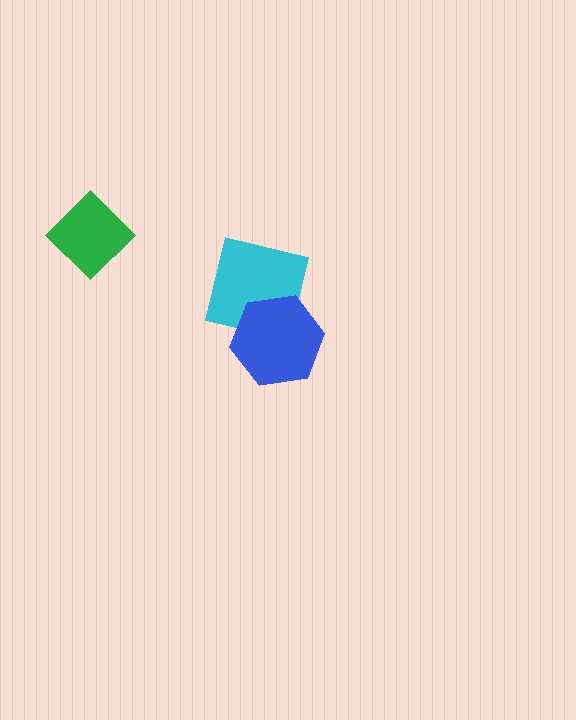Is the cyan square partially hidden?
Yes, it is partially covered by another shape.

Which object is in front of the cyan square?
The blue hexagon is in front of the cyan square.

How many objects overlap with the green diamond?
0 objects overlap with the green diamond.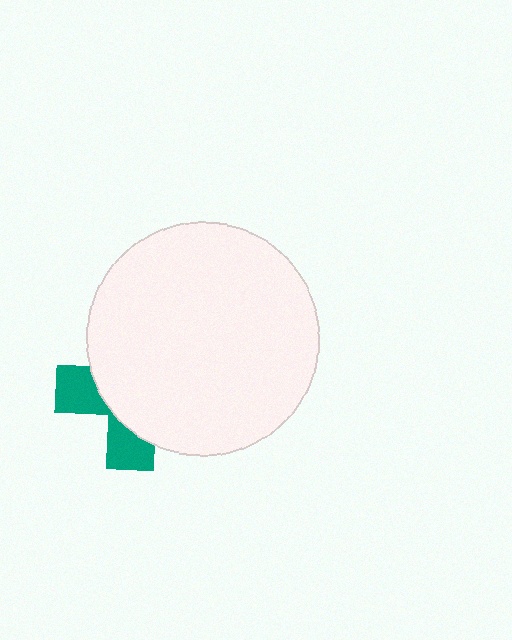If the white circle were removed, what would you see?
You would see the complete teal cross.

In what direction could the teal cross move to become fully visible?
The teal cross could move toward the lower-left. That would shift it out from behind the white circle entirely.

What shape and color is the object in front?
The object in front is a white circle.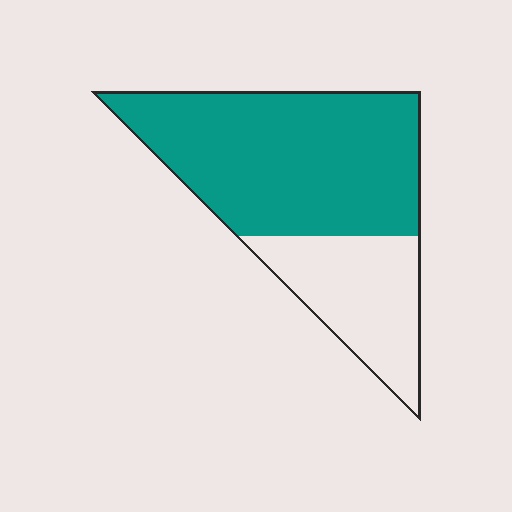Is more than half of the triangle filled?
Yes.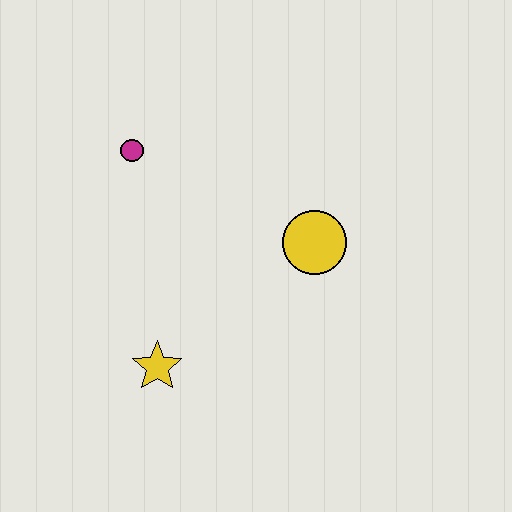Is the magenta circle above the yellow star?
Yes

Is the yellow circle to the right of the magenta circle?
Yes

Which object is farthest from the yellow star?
The magenta circle is farthest from the yellow star.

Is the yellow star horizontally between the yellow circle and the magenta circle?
Yes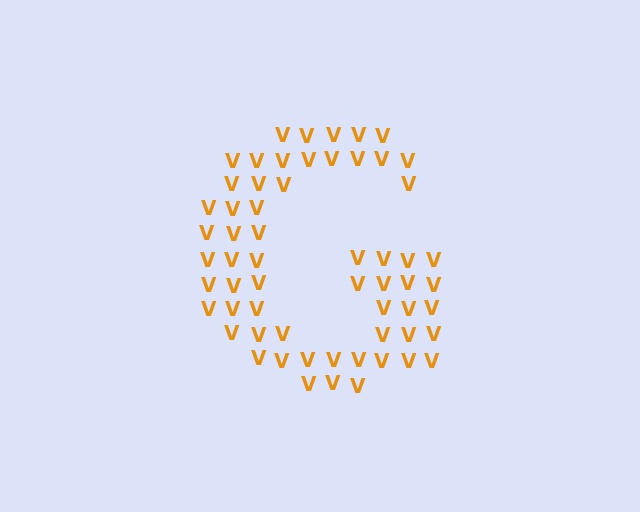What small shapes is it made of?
It is made of small letter V's.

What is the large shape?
The large shape is the letter G.